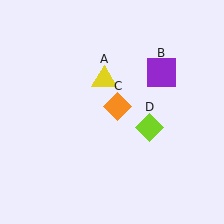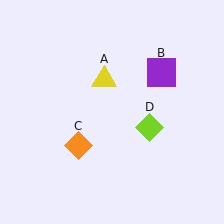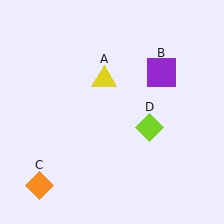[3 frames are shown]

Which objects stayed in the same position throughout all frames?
Yellow triangle (object A) and purple square (object B) and lime diamond (object D) remained stationary.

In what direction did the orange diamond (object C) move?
The orange diamond (object C) moved down and to the left.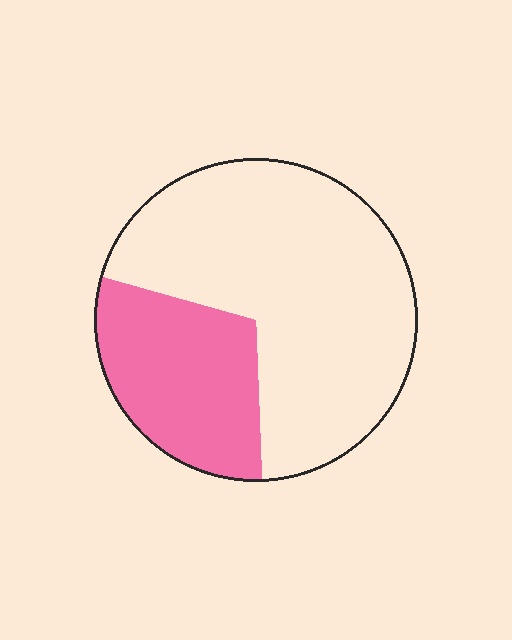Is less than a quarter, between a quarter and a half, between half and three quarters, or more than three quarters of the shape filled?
Between a quarter and a half.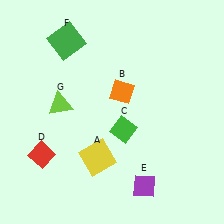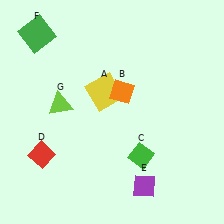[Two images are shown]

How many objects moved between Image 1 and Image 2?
3 objects moved between the two images.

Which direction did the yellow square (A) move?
The yellow square (A) moved up.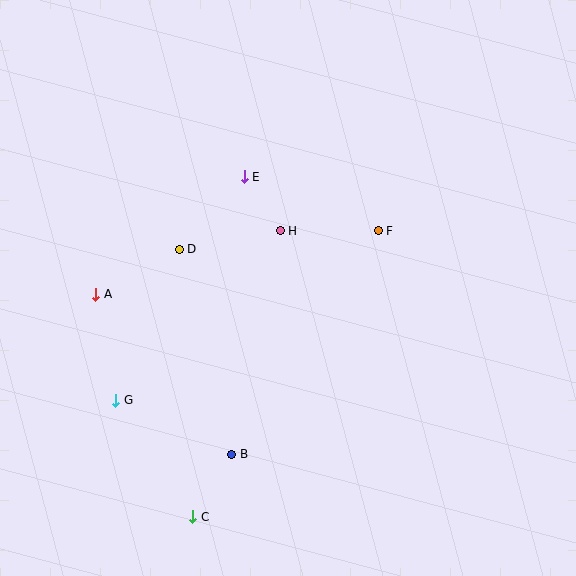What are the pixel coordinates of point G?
Point G is at (116, 400).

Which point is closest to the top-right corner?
Point F is closest to the top-right corner.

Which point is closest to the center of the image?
Point H at (280, 231) is closest to the center.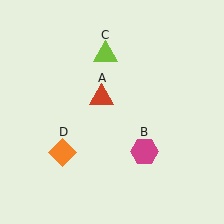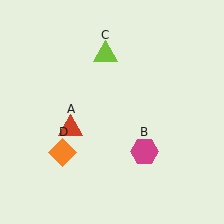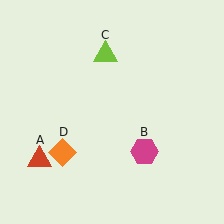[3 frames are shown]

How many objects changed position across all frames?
1 object changed position: red triangle (object A).